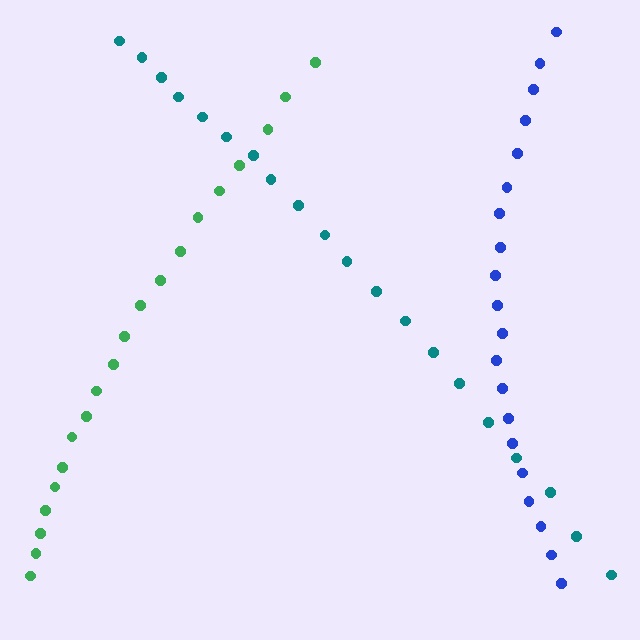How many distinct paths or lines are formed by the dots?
There are 3 distinct paths.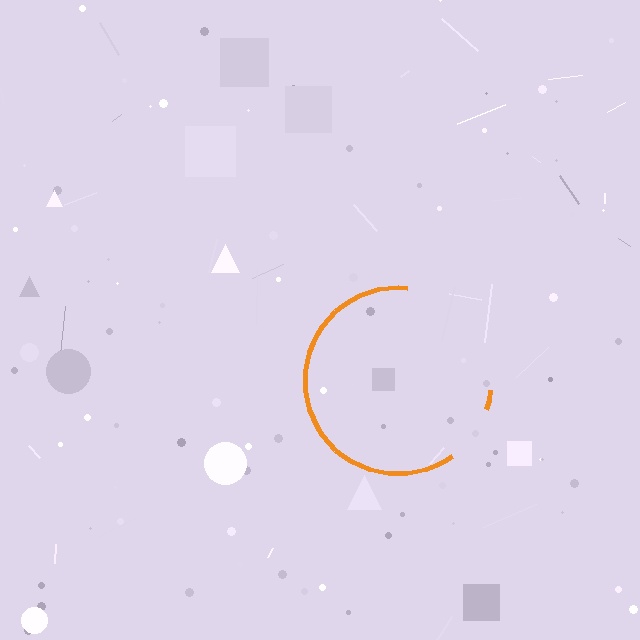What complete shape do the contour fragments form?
The contour fragments form a circle.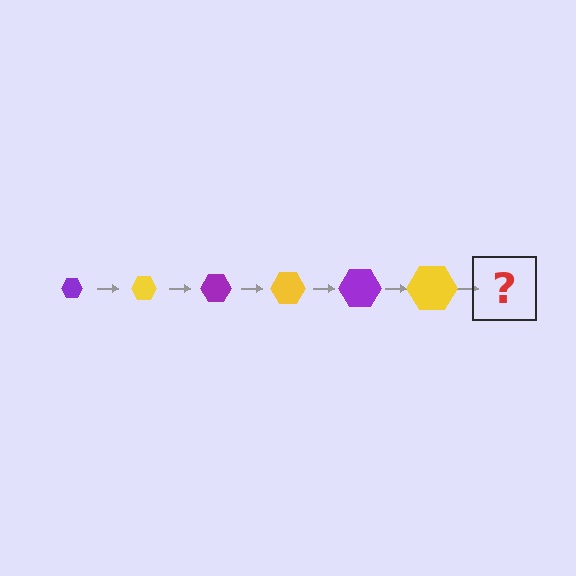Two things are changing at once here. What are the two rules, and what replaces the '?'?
The two rules are that the hexagon grows larger each step and the color cycles through purple and yellow. The '?' should be a purple hexagon, larger than the previous one.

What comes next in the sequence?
The next element should be a purple hexagon, larger than the previous one.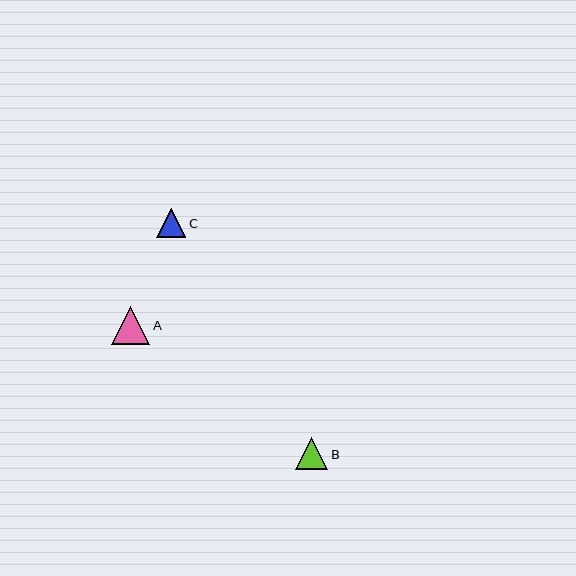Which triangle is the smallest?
Triangle C is the smallest with a size of approximately 29 pixels.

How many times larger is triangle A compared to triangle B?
Triangle A is approximately 1.2 times the size of triangle B.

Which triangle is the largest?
Triangle A is the largest with a size of approximately 38 pixels.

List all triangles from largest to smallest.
From largest to smallest: A, B, C.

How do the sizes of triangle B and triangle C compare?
Triangle B and triangle C are approximately the same size.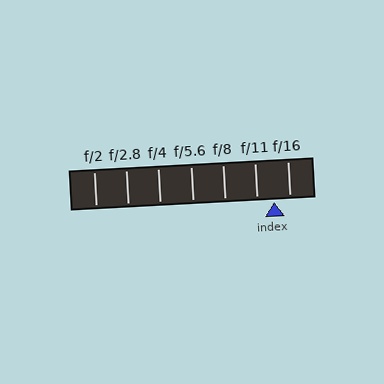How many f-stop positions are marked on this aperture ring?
There are 7 f-stop positions marked.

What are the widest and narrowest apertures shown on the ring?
The widest aperture shown is f/2 and the narrowest is f/16.